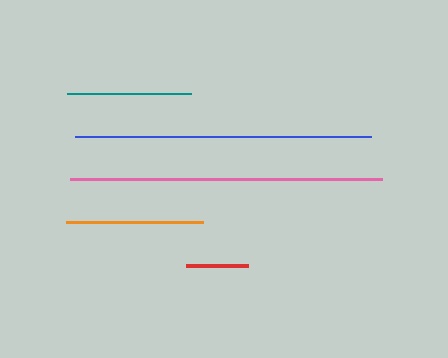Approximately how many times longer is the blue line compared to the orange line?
The blue line is approximately 2.2 times the length of the orange line.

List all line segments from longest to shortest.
From longest to shortest: pink, blue, orange, teal, red.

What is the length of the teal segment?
The teal segment is approximately 124 pixels long.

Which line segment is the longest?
The pink line is the longest at approximately 312 pixels.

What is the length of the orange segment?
The orange segment is approximately 137 pixels long.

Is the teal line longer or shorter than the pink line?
The pink line is longer than the teal line.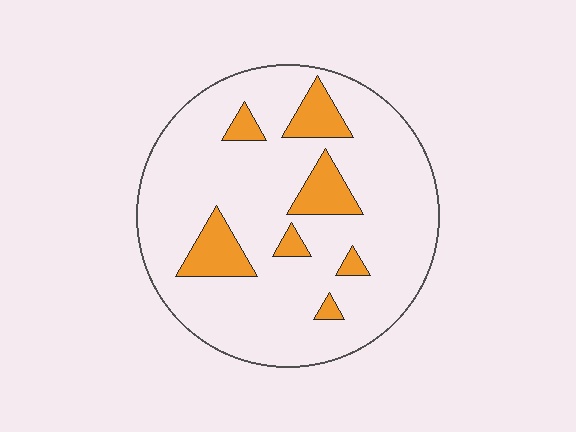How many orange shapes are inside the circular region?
7.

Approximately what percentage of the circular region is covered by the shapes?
Approximately 15%.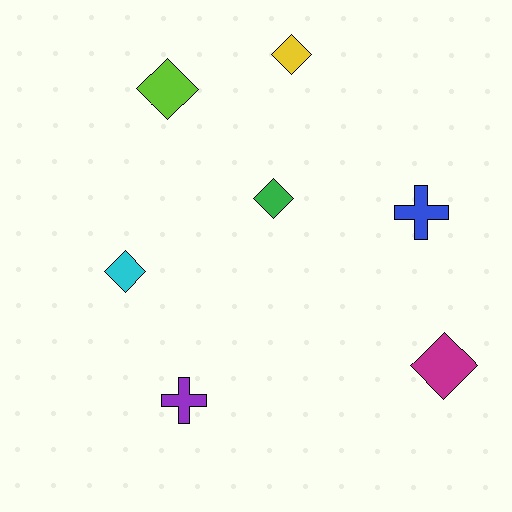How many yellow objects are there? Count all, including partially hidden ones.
There is 1 yellow object.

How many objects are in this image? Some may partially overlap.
There are 7 objects.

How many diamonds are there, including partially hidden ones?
There are 5 diamonds.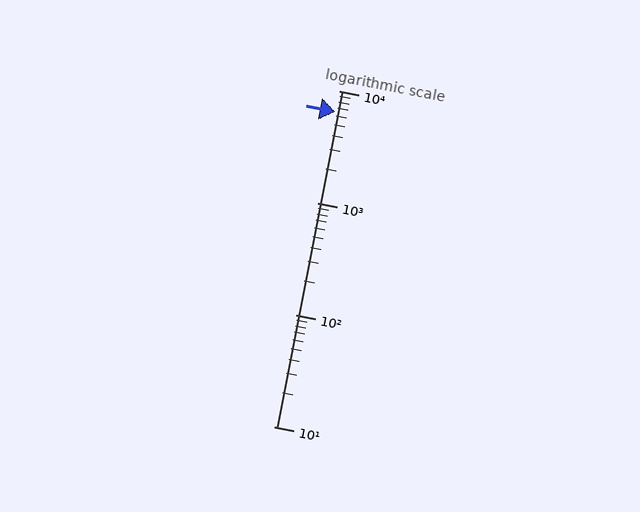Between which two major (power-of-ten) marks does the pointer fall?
The pointer is between 1000 and 10000.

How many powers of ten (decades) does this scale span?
The scale spans 3 decades, from 10 to 10000.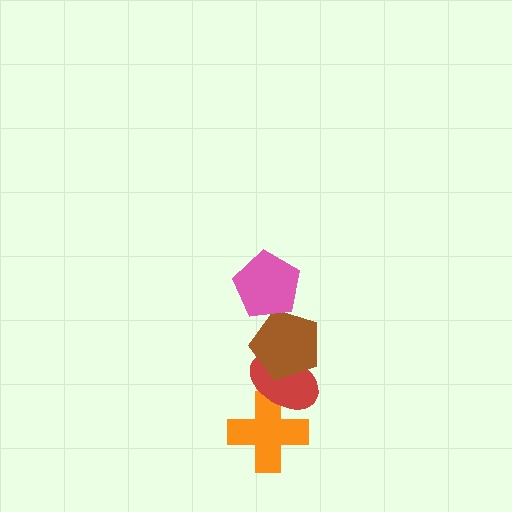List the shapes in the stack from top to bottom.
From top to bottom: the pink pentagon, the brown pentagon, the red ellipse, the orange cross.